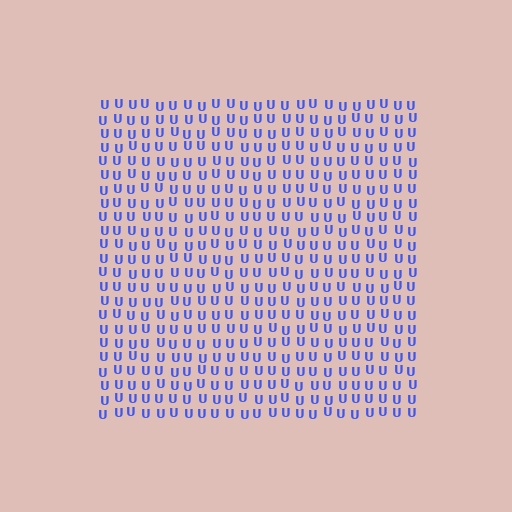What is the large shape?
The large shape is a square.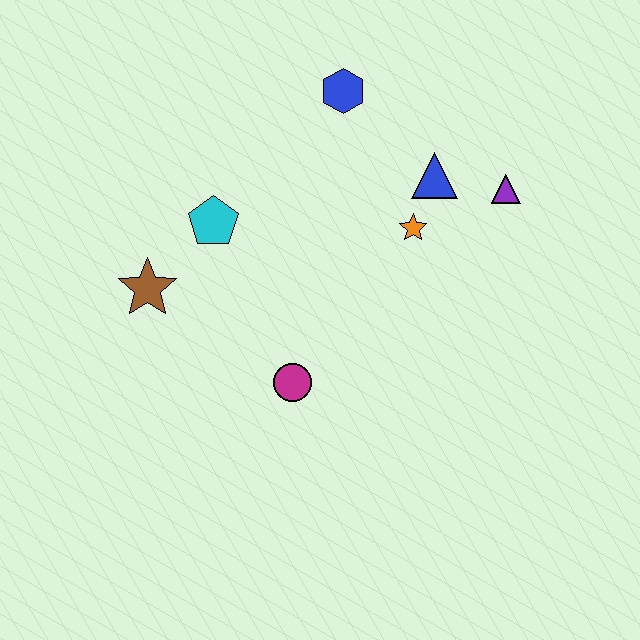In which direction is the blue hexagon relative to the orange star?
The blue hexagon is above the orange star.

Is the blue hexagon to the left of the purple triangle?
Yes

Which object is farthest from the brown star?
The purple triangle is farthest from the brown star.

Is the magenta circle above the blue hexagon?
No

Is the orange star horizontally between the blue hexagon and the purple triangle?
Yes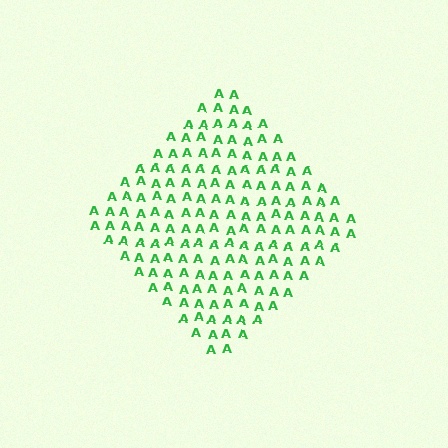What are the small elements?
The small elements are letter A's.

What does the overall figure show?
The overall figure shows a diamond.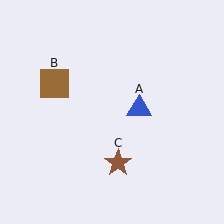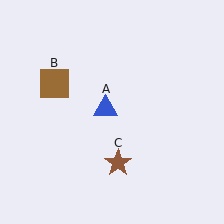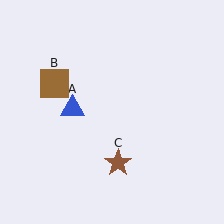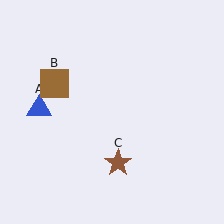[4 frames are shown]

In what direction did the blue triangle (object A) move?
The blue triangle (object A) moved left.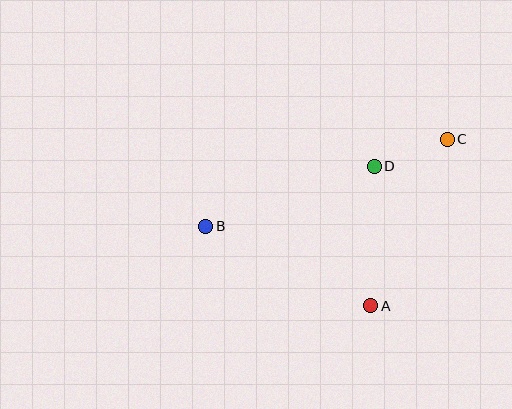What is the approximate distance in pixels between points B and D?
The distance between B and D is approximately 179 pixels.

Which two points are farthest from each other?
Points B and C are farthest from each other.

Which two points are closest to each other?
Points C and D are closest to each other.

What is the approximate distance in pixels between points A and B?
The distance between A and B is approximately 183 pixels.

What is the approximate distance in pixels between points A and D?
The distance between A and D is approximately 139 pixels.